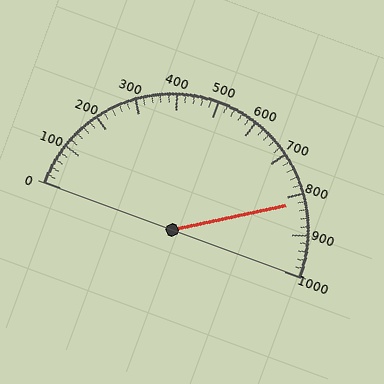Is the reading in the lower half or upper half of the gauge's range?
The reading is in the upper half of the range (0 to 1000).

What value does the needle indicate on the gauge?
The needle indicates approximately 820.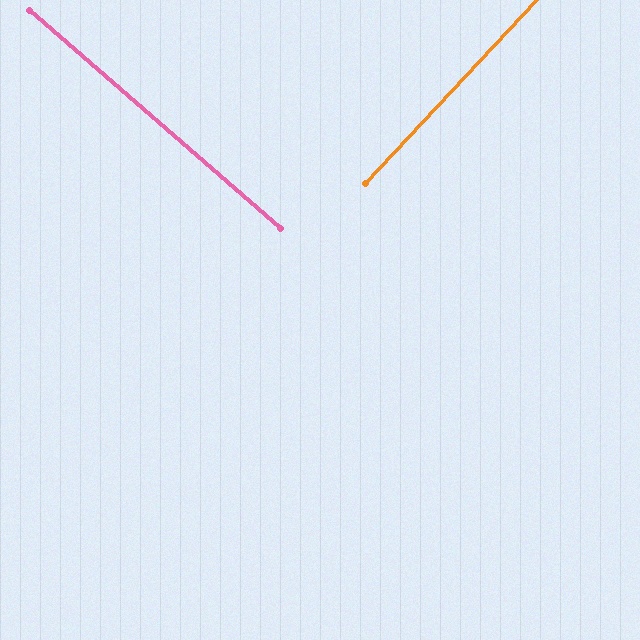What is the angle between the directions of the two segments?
Approximately 88 degrees.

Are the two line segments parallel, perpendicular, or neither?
Perpendicular — they meet at approximately 88°.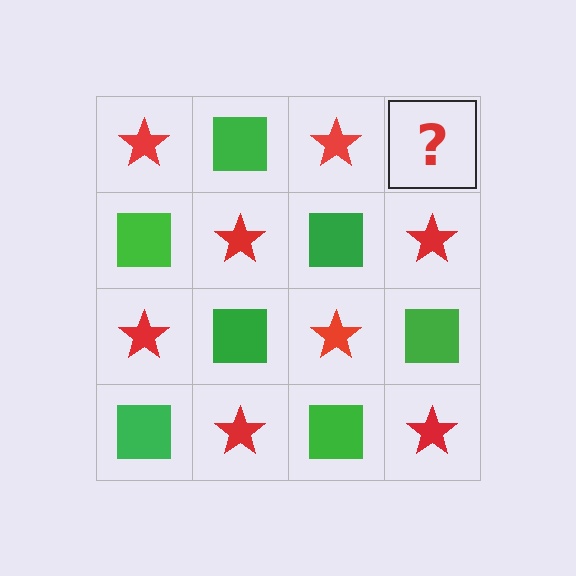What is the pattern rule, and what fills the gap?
The rule is that it alternates red star and green square in a checkerboard pattern. The gap should be filled with a green square.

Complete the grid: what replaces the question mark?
The question mark should be replaced with a green square.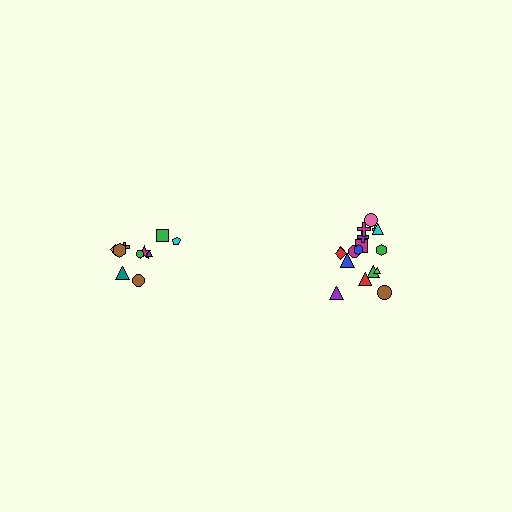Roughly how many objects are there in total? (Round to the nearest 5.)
Roughly 30 objects in total.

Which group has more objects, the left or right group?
The right group.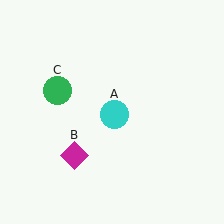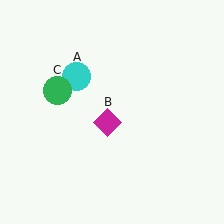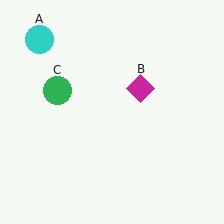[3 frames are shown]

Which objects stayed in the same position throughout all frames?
Green circle (object C) remained stationary.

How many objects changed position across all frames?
2 objects changed position: cyan circle (object A), magenta diamond (object B).